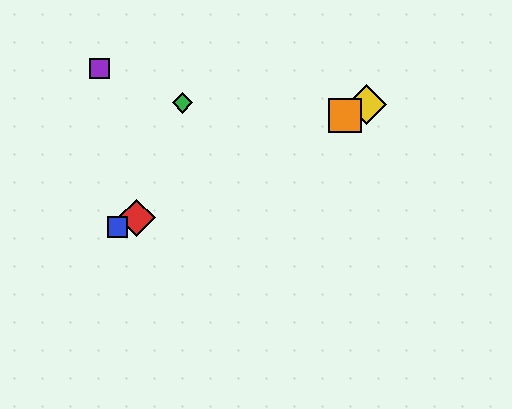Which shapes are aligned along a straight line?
The red diamond, the blue square, the yellow diamond, the orange square are aligned along a straight line.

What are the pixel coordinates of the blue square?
The blue square is at (118, 227).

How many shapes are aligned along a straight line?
4 shapes (the red diamond, the blue square, the yellow diamond, the orange square) are aligned along a straight line.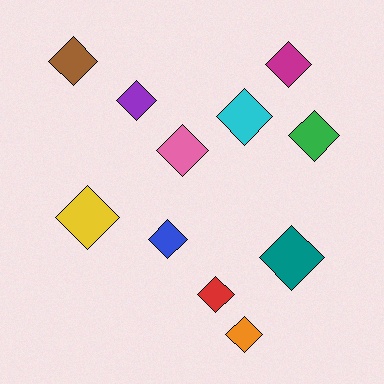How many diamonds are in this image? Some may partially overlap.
There are 11 diamonds.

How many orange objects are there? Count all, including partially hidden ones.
There is 1 orange object.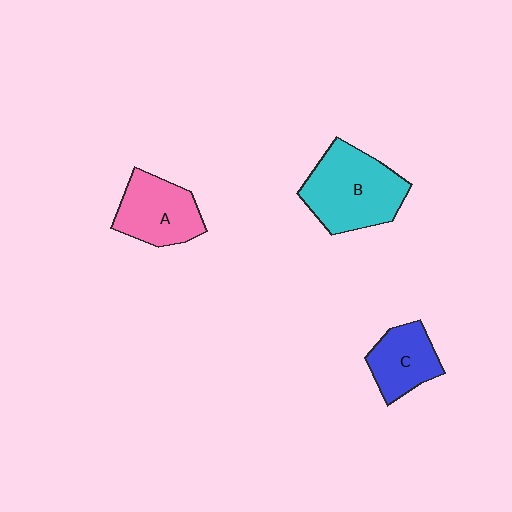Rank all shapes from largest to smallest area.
From largest to smallest: B (cyan), A (pink), C (blue).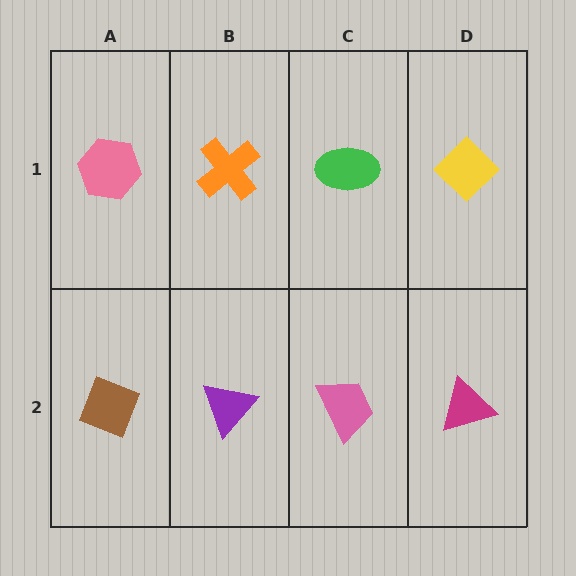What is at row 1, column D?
A yellow diamond.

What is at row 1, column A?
A pink hexagon.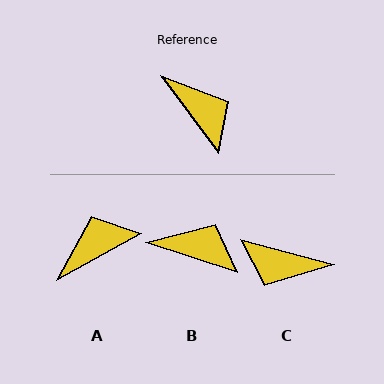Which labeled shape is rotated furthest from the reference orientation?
C, about 141 degrees away.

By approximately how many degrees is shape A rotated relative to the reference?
Approximately 82 degrees counter-clockwise.